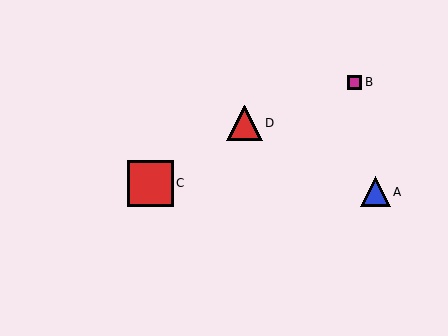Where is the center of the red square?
The center of the red square is at (150, 183).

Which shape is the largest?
The red square (labeled C) is the largest.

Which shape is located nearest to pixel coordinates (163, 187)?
The red square (labeled C) at (150, 183) is nearest to that location.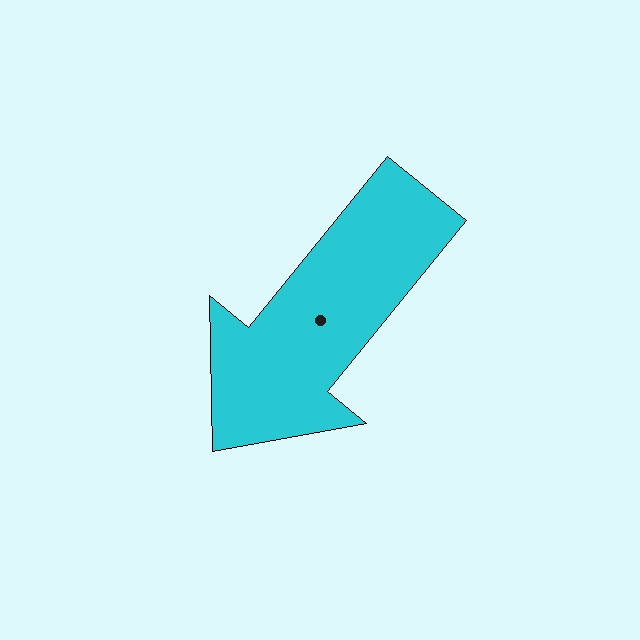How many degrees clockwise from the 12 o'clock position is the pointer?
Approximately 219 degrees.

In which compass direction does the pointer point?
Southwest.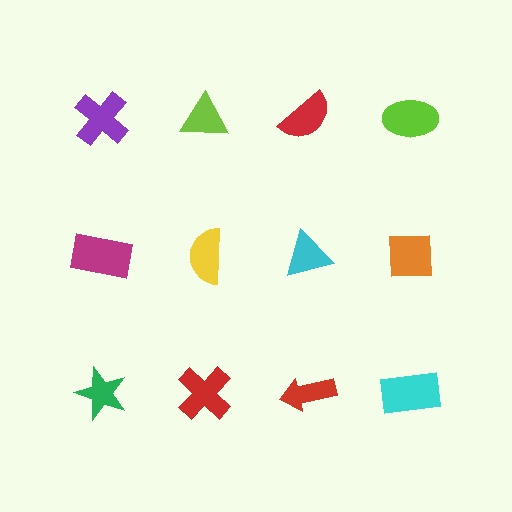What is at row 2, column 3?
A cyan triangle.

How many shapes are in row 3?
4 shapes.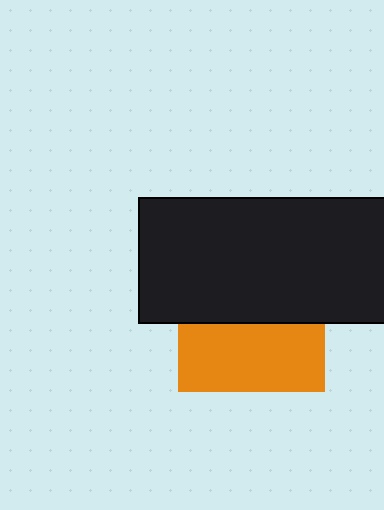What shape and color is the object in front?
The object in front is a black rectangle.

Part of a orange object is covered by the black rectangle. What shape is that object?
It is a square.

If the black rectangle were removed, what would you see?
You would see the complete orange square.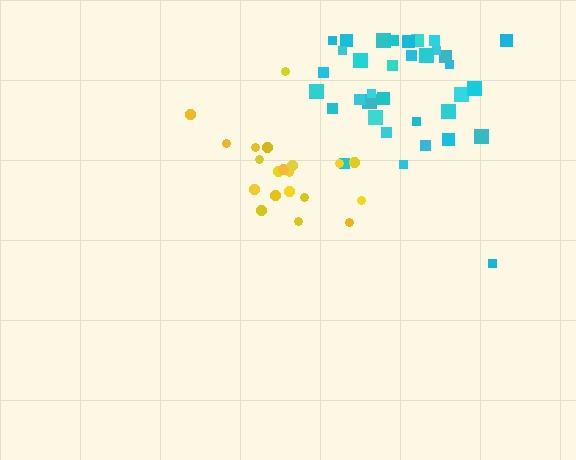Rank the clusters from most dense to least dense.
yellow, cyan.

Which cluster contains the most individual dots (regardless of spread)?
Cyan (35).